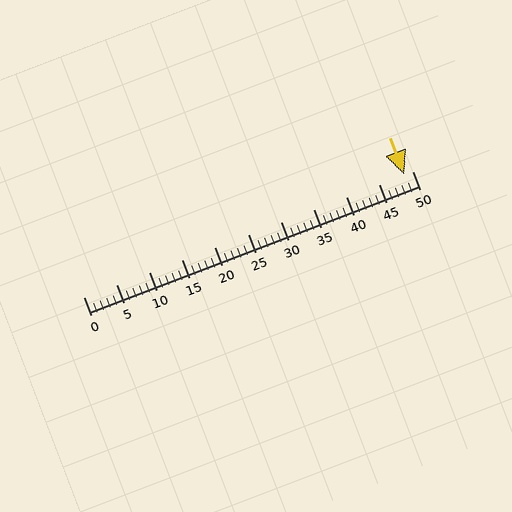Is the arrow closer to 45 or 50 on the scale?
The arrow is closer to 50.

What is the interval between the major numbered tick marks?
The major tick marks are spaced 5 units apart.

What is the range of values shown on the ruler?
The ruler shows values from 0 to 50.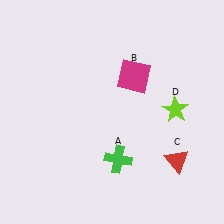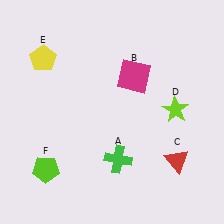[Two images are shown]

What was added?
A yellow pentagon (E), a lime pentagon (F) were added in Image 2.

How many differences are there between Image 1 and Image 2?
There are 2 differences between the two images.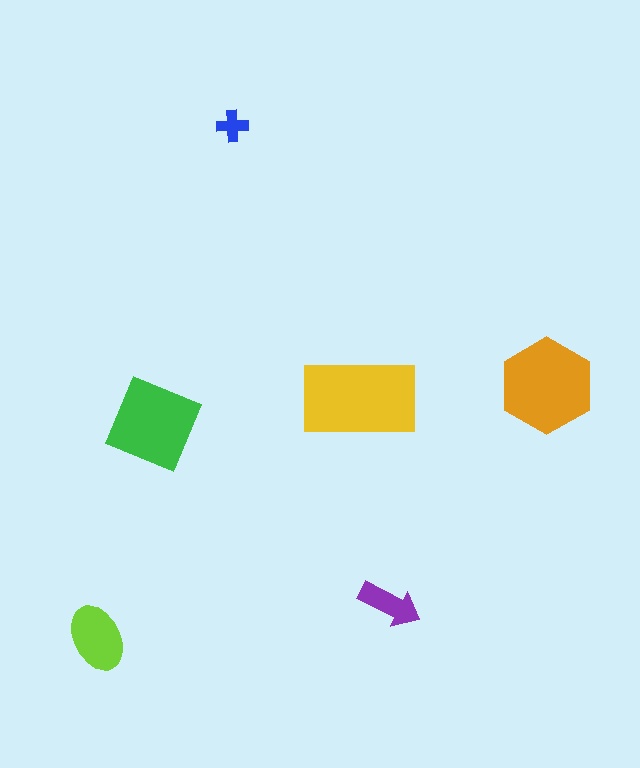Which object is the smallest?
The blue cross.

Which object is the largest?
The yellow rectangle.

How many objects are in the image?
There are 6 objects in the image.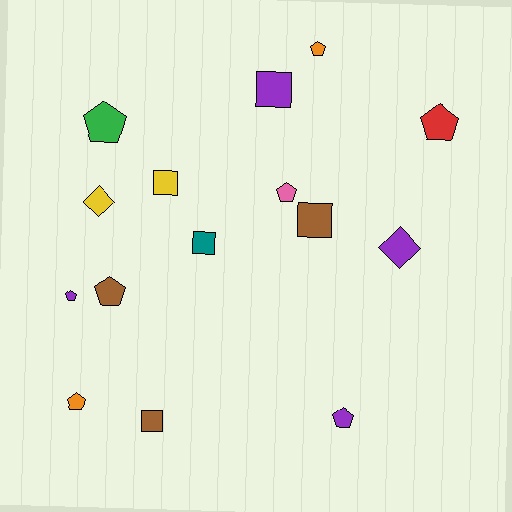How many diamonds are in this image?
There are 2 diamonds.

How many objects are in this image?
There are 15 objects.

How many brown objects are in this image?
There are 3 brown objects.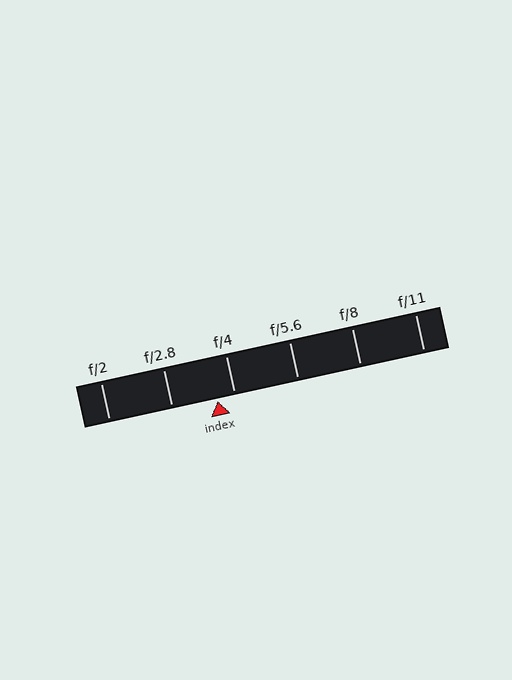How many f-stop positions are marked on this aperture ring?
There are 6 f-stop positions marked.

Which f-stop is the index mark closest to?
The index mark is closest to f/4.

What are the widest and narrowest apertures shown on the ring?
The widest aperture shown is f/2 and the narrowest is f/11.